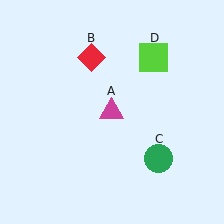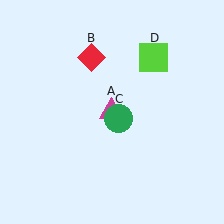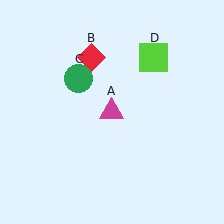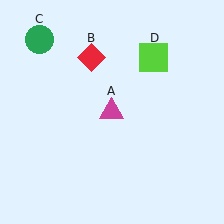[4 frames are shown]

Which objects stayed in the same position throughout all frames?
Magenta triangle (object A) and red diamond (object B) and lime square (object D) remained stationary.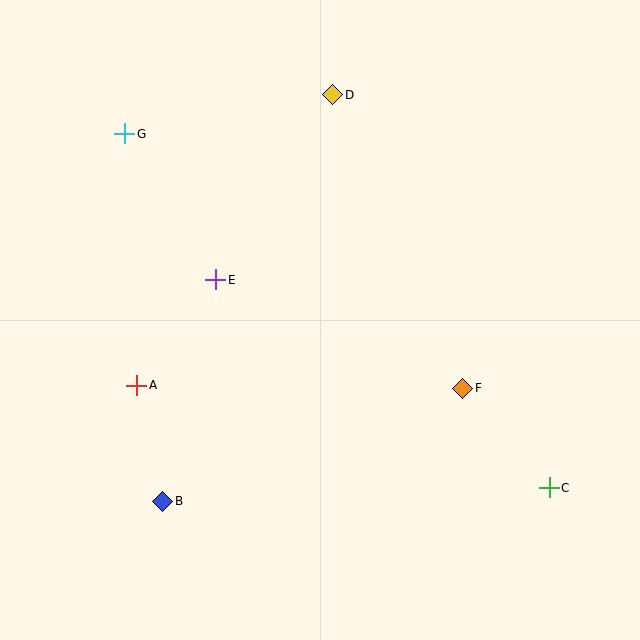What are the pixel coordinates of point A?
Point A is at (137, 385).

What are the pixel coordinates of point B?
Point B is at (163, 501).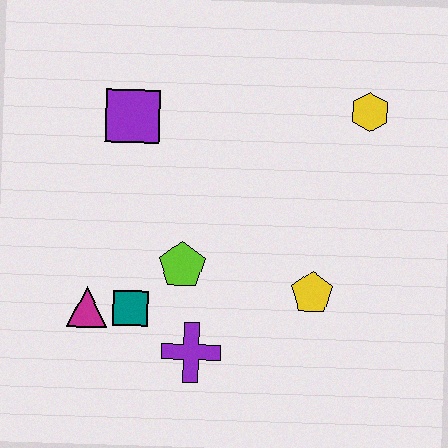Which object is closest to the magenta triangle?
The teal square is closest to the magenta triangle.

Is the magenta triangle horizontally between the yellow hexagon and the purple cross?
No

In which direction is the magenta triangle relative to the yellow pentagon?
The magenta triangle is to the left of the yellow pentagon.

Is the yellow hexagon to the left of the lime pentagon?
No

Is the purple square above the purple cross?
Yes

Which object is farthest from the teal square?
The yellow hexagon is farthest from the teal square.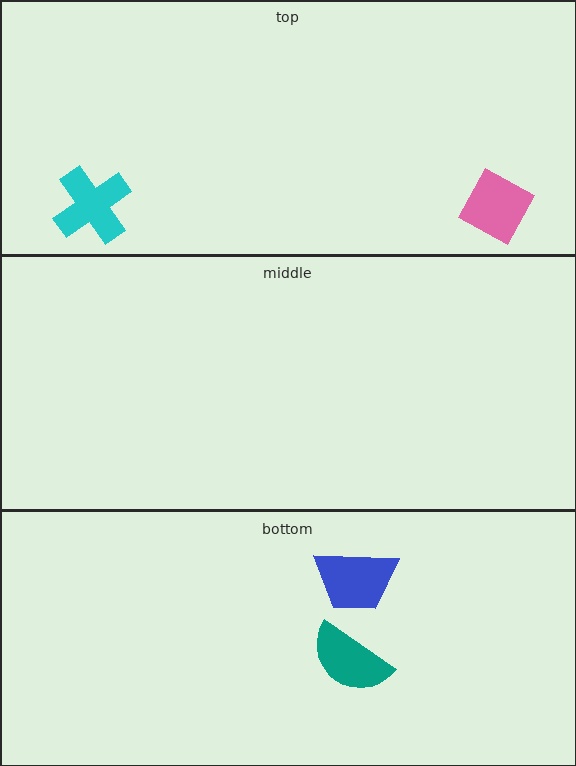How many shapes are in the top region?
2.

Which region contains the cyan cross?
The top region.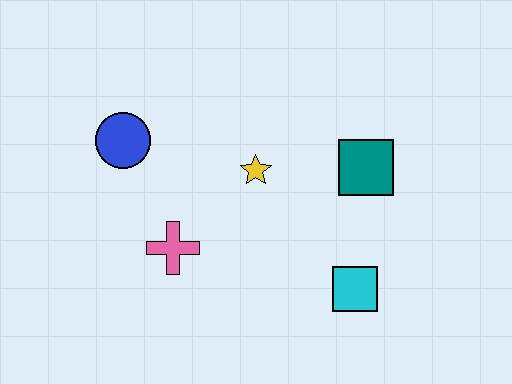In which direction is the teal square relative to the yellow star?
The teal square is to the right of the yellow star.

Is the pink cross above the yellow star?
No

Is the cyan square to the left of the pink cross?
No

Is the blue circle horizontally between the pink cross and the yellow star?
No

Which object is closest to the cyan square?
The teal square is closest to the cyan square.